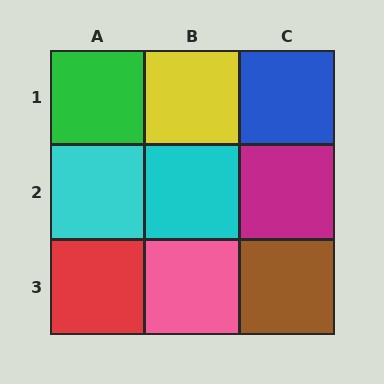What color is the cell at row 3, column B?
Pink.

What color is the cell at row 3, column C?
Brown.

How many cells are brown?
1 cell is brown.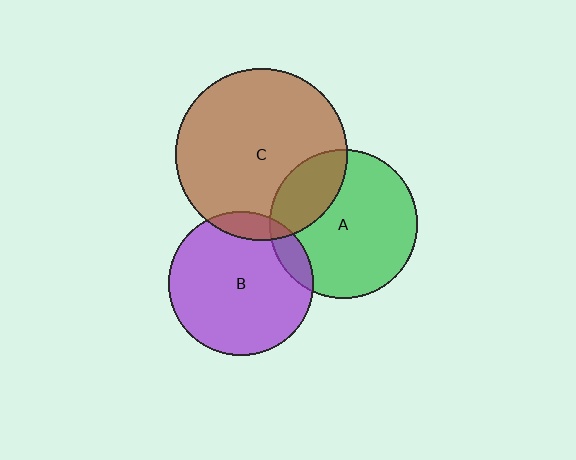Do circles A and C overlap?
Yes.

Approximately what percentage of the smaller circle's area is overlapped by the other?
Approximately 25%.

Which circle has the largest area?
Circle C (brown).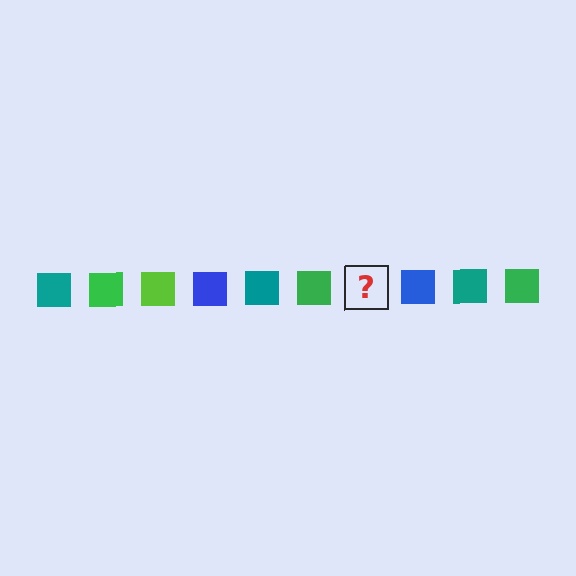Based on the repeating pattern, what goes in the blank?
The blank should be a lime square.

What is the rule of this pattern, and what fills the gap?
The rule is that the pattern cycles through teal, green, lime, blue squares. The gap should be filled with a lime square.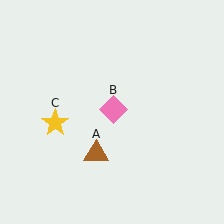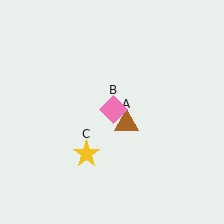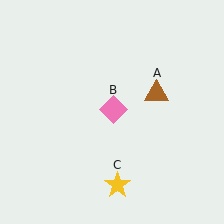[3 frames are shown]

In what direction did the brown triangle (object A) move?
The brown triangle (object A) moved up and to the right.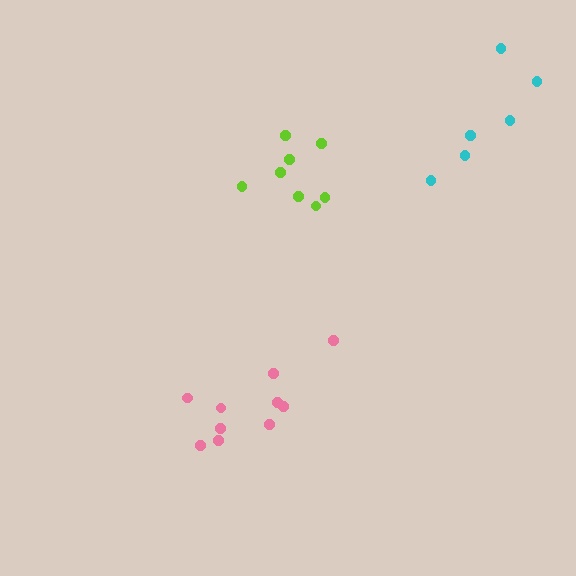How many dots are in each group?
Group 1: 6 dots, Group 2: 8 dots, Group 3: 10 dots (24 total).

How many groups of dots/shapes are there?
There are 3 groups.